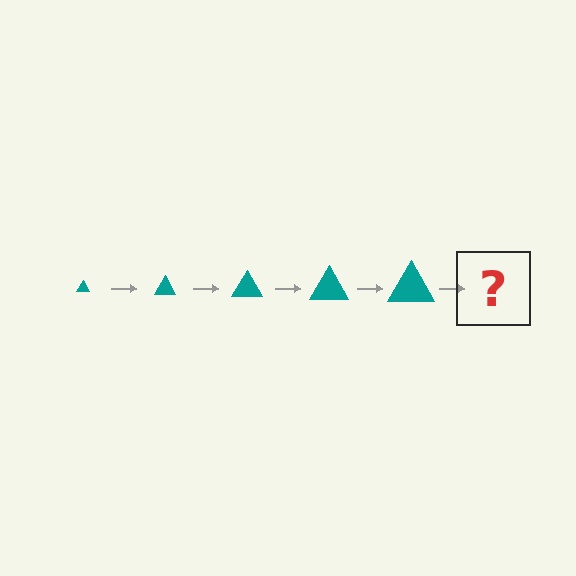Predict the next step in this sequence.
The next step is a teal triangle, larger than the previous one.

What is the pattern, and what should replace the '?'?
The pattern is that the triangle gets progressively larger each step. The '?' should be a teal triangle, larger than the previous one.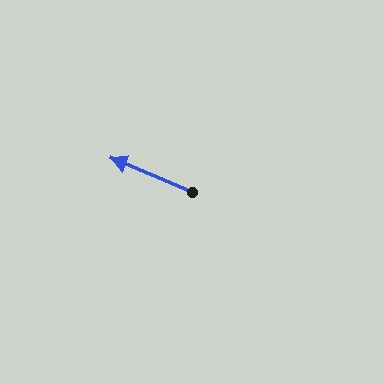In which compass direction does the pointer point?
Northwest.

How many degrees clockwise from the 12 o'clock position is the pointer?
Approximately 293 degrees.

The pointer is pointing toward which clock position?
Roughly 10 o'clock.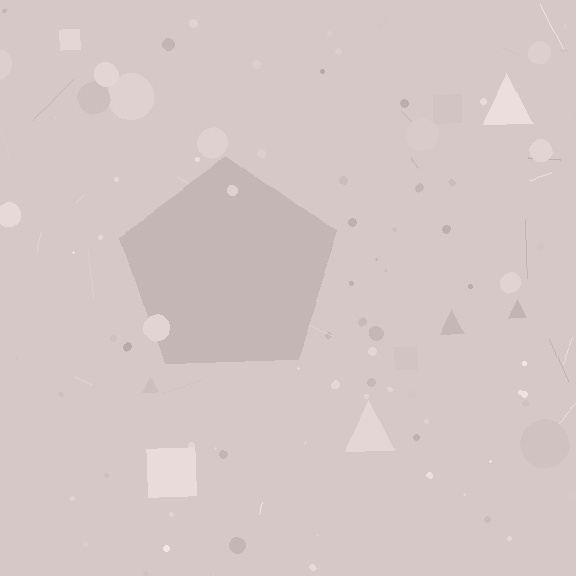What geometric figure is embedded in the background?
A pentagon is embedded in the background.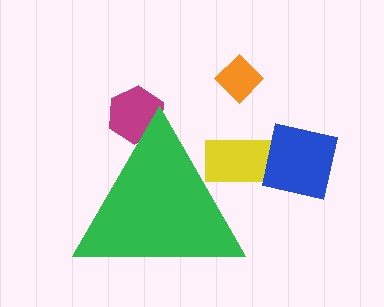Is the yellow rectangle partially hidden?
Yes, the yellow rectangle is partially hidden behind the green triangle.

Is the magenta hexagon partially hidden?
Yes, the magenta hexagon is partially hidden behind the green triangle.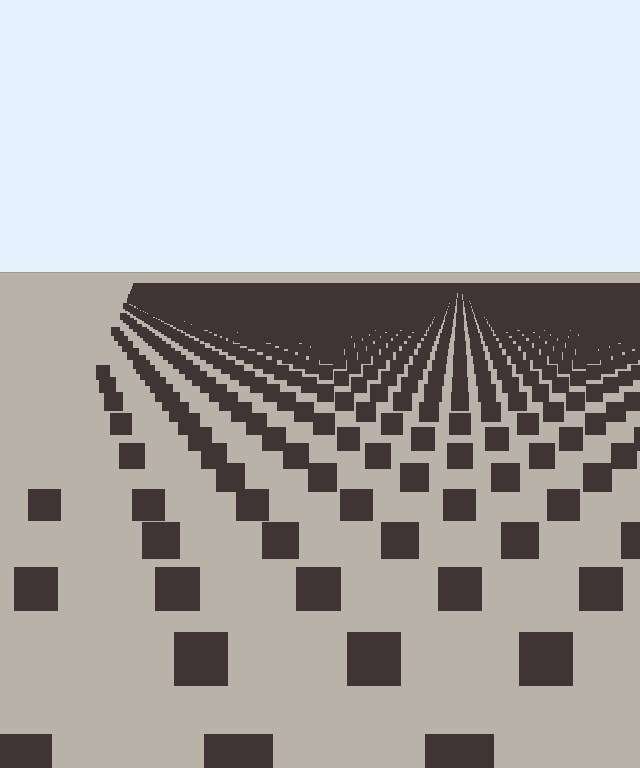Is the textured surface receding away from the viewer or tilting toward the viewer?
The surface is receding away from the viewer. Texture elements get smaller and denser toward the top.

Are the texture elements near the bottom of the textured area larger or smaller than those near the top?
Larger. Near the bottom, elements are closer to the viewer and appear at a bigger on-screen size.